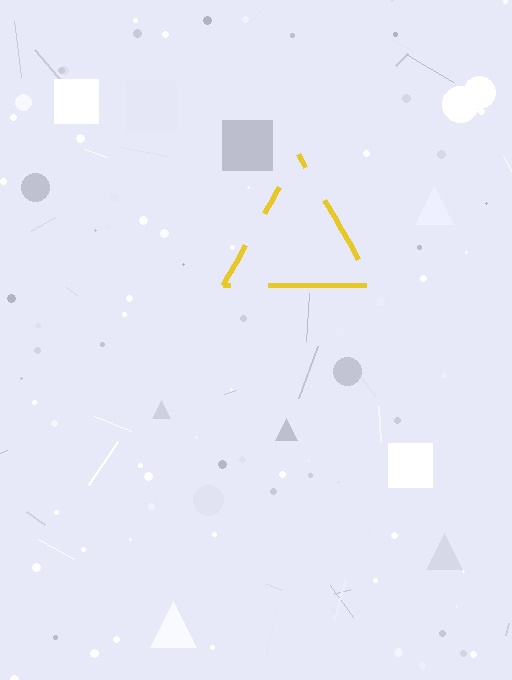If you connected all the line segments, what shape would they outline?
They would outline a triangle.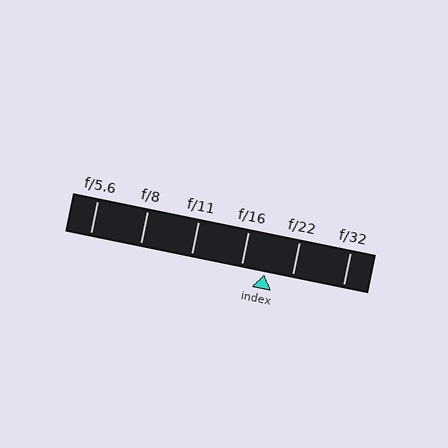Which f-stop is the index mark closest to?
The index mark is closest to f/16.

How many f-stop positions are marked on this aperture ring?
There are 6 f-stop positions marked.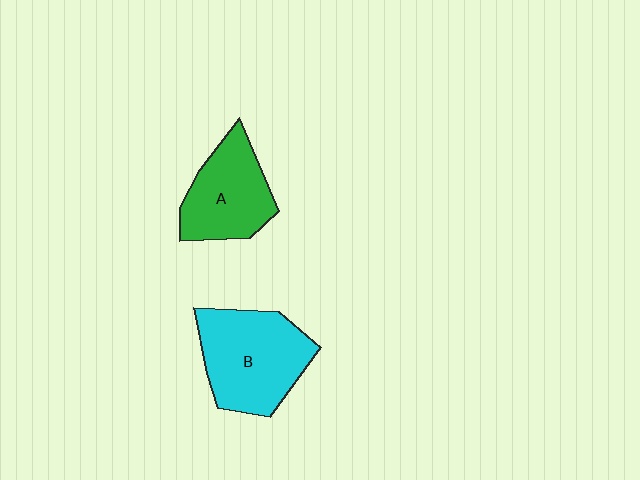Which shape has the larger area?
Shape B (cyan).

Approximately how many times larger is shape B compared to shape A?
Approximately 1.3 times.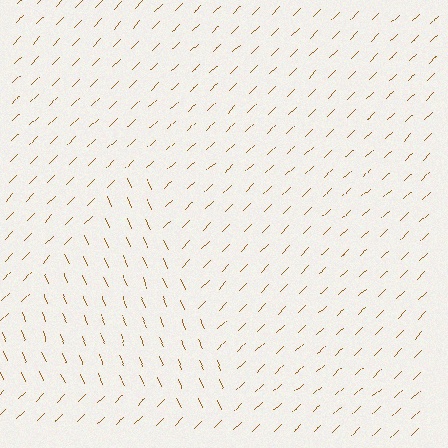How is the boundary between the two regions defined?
The boundary is defined purely by a change in line orientation (approximately 69 degrees difference). All lines are the same color and thickness.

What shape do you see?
I see a triangle.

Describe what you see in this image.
The image is filled with small brown line segments. A triangle region in the image has lines oriented differently from the surrounding lines, creating a visible texture boundary.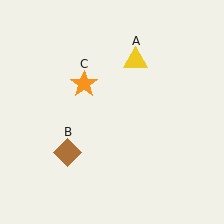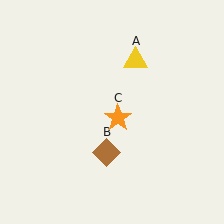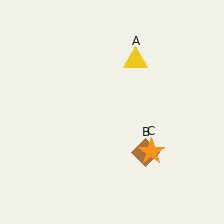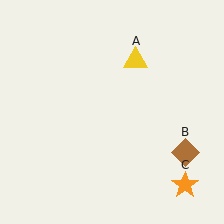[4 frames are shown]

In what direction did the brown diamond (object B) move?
The brown diamond (object B) moved right.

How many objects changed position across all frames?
2 objects changed position: brown diamond (object B), orange star (object C).